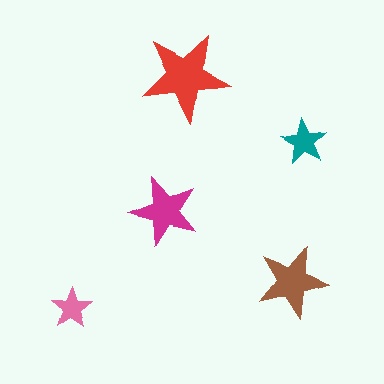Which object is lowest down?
The pink star is bottommost.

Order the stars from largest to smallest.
the red one, the brown one, the magenta one, the teal one, the pink one.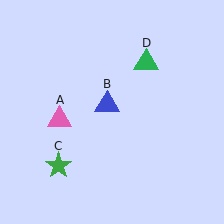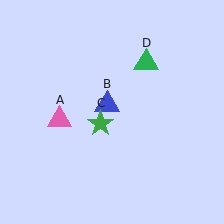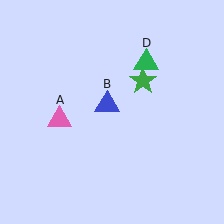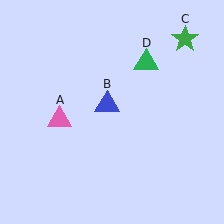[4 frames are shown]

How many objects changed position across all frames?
1 object changed position: green star (object C).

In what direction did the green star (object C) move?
The green star (object C) moved up and to the right.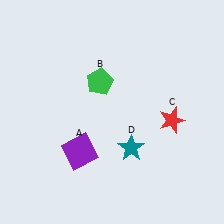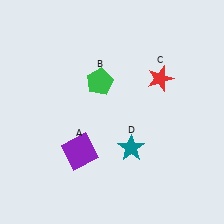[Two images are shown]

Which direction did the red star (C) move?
The red star (C) moved up.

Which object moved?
The red star (C) moved up.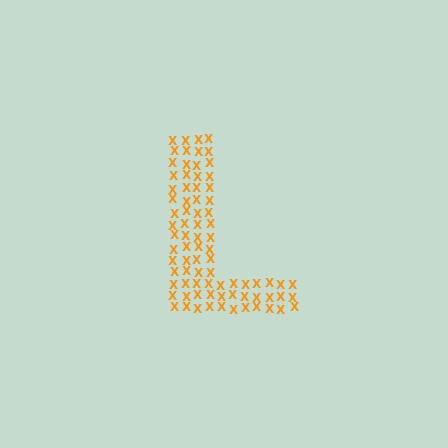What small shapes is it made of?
It is made of small letter X's.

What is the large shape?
The large shape is the letter L.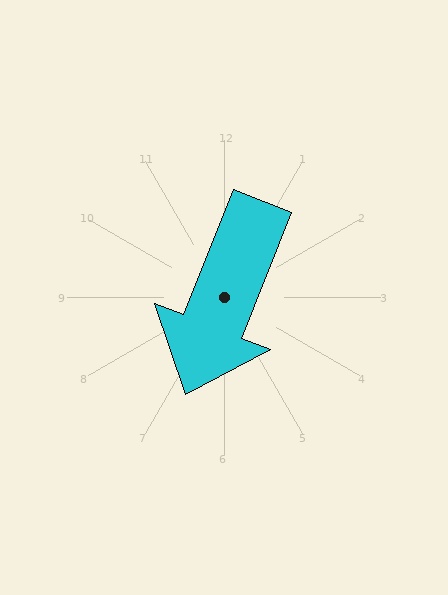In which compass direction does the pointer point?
South.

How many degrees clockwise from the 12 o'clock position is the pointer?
Approximately 202 degrees.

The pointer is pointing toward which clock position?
Roughly 7 o'clock.